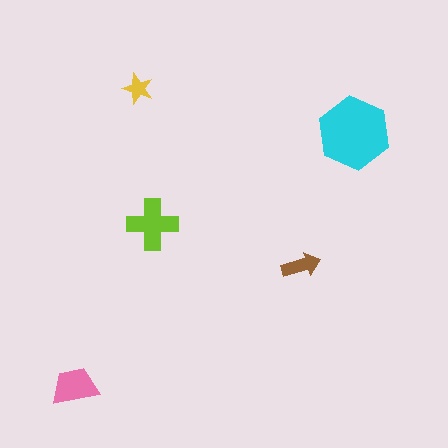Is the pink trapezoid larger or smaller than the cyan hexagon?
Smaller.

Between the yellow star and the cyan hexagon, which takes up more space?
The cyan hexagon.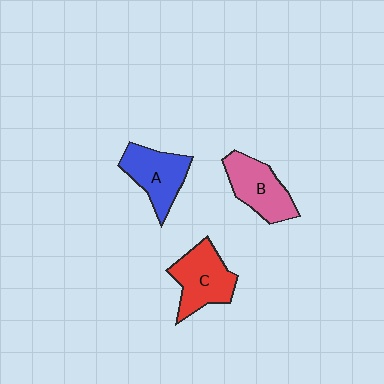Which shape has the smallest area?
Shape A (blue).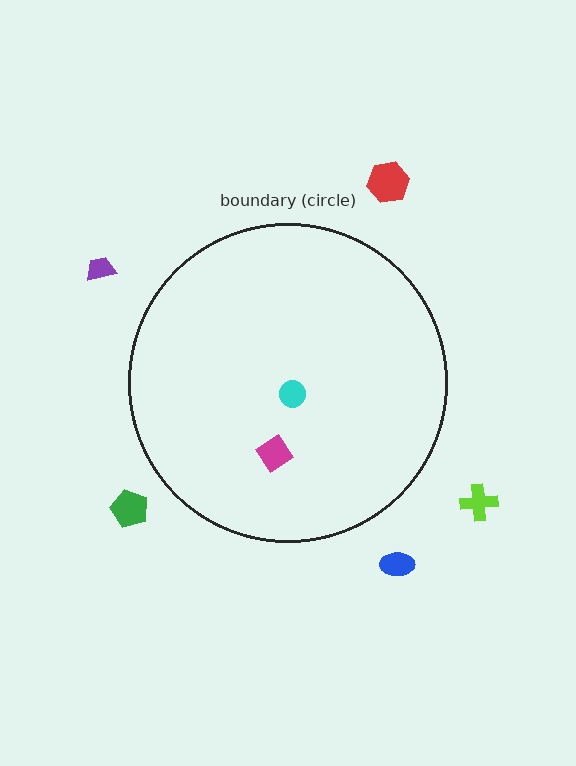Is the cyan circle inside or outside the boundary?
Inside.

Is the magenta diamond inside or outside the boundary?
Inside.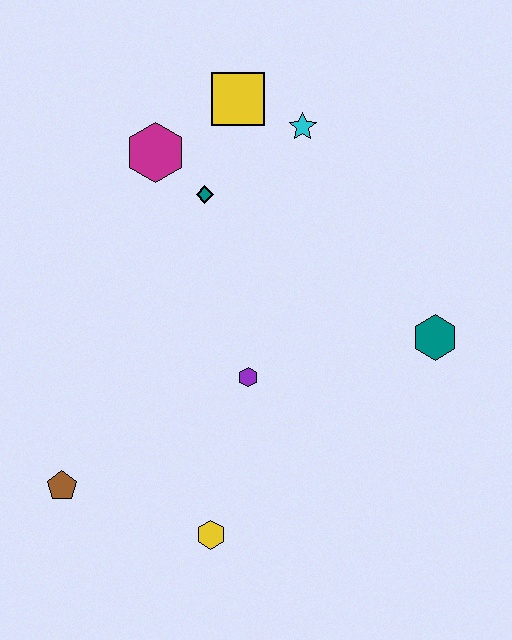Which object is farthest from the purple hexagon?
The yellow square is farthest from the purple hexagon.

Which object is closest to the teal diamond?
The magenta hexagon is closest to the teal diamond.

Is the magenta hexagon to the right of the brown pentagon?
Yes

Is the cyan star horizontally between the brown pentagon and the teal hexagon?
Yes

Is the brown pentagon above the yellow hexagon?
Yes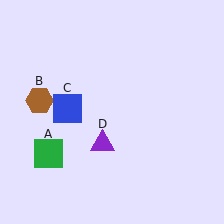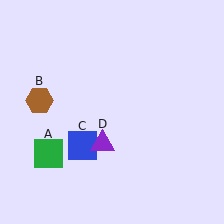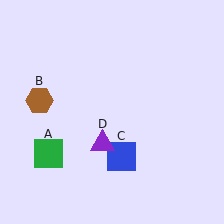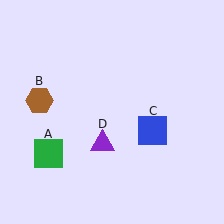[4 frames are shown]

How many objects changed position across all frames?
1 object changed position: blue square (object C).